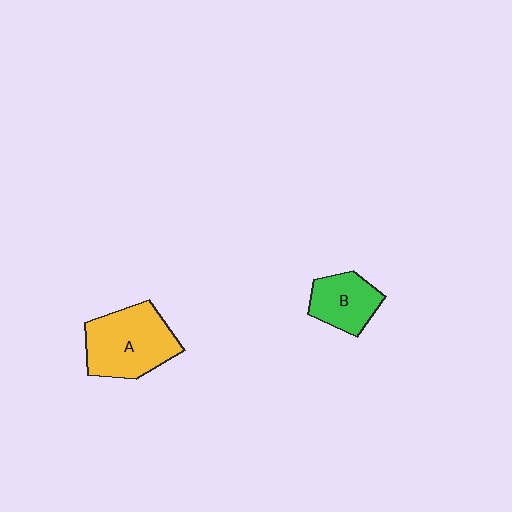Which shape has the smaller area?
Shape B (green).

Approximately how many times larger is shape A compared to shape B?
Approximately 1.6 times.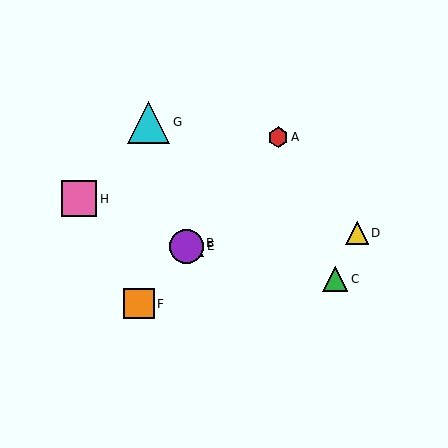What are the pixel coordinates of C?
Object C is at (335, 279).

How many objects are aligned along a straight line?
4 objects (A, B, E, F) are aligned along a straight line.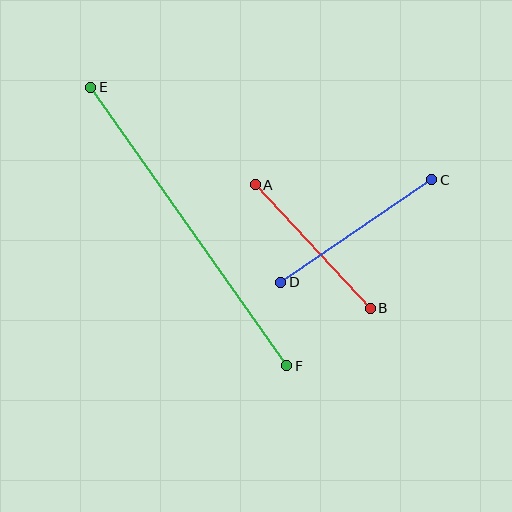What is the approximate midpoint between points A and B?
The midpoint is at approximately (313, 246) pixels.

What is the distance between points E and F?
The distance is approximately 340 pixels.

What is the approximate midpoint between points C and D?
The midpoint is at approximately (356, 231) pixels.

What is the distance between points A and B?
The distance is approximately 169 pixels.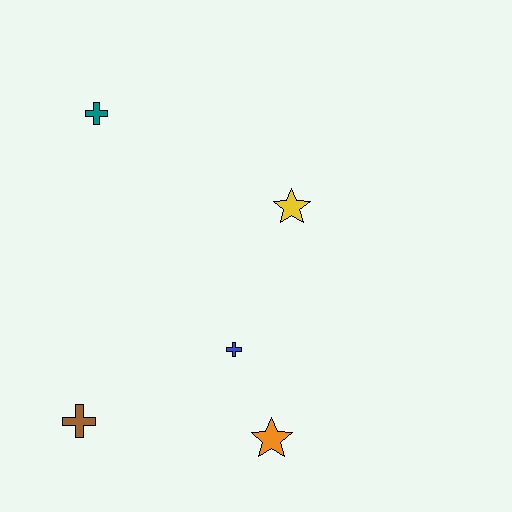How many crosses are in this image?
There are 3 crosses.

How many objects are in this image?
There are 5 objects.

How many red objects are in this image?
There are no red objects.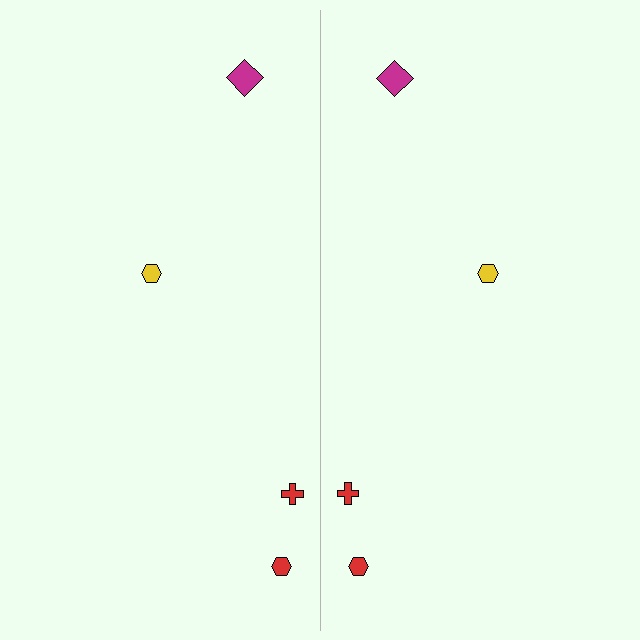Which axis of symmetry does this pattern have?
The pattern has a vertical axis of symmetry running through the center of the image.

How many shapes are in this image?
There are 8 shapes in this image.